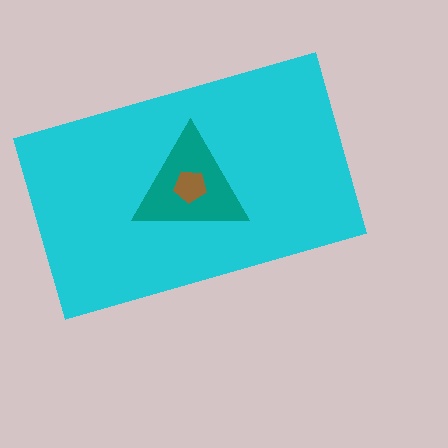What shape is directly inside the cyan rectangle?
The teal triangle.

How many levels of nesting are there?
3.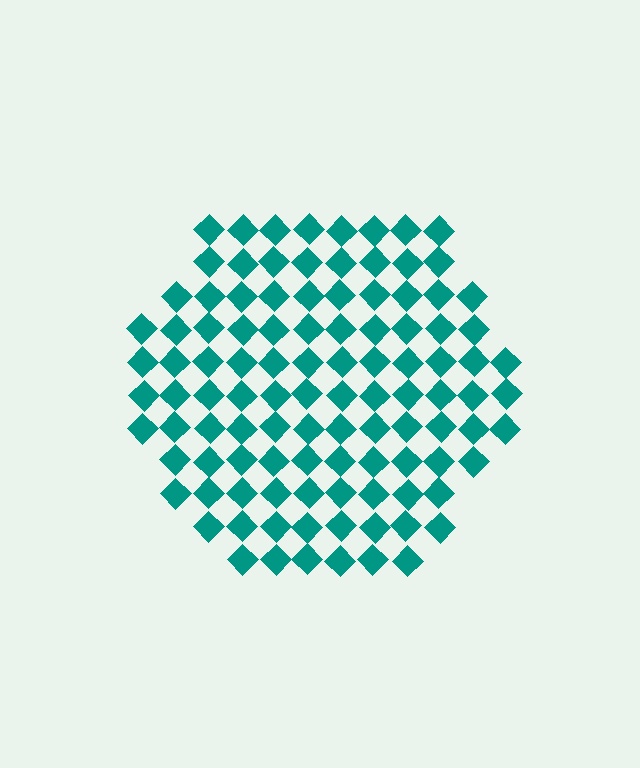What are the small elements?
The small elements are diamonds.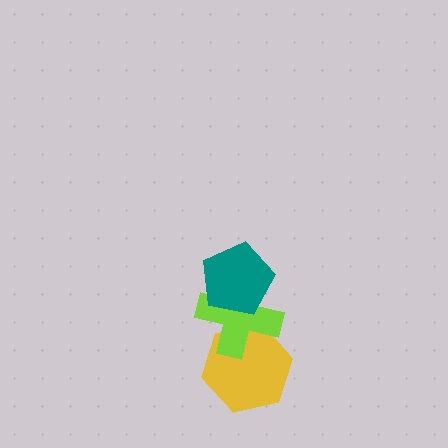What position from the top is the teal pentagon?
The teal pentagon is 1st from the top.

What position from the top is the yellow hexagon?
The yellow hexagon is 3rd from the top.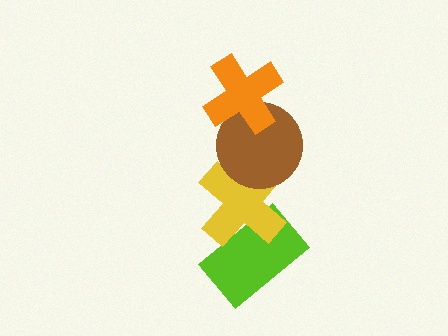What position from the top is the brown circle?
The brown circle is 2nd from the top.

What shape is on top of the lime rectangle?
The yellow cross is on top of the lime rectangle.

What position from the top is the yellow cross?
The yellow cross is 3rd from the top.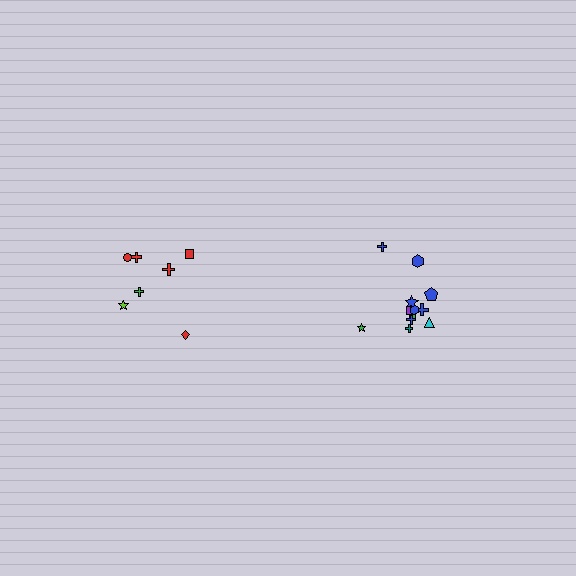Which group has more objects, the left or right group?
The right group.